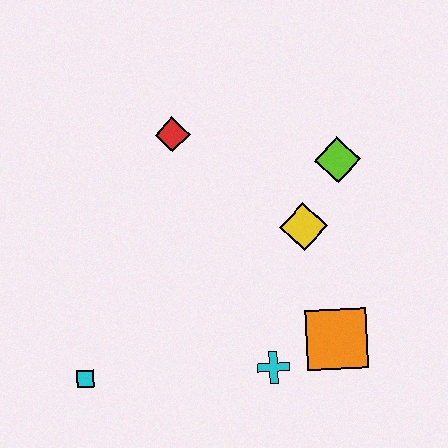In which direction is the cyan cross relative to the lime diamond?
The cyan cross is below the lime diamond.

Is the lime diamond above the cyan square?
Yes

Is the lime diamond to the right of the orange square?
Yes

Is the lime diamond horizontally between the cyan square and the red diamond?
No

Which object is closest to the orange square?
The cyan cross is closest to the orange square.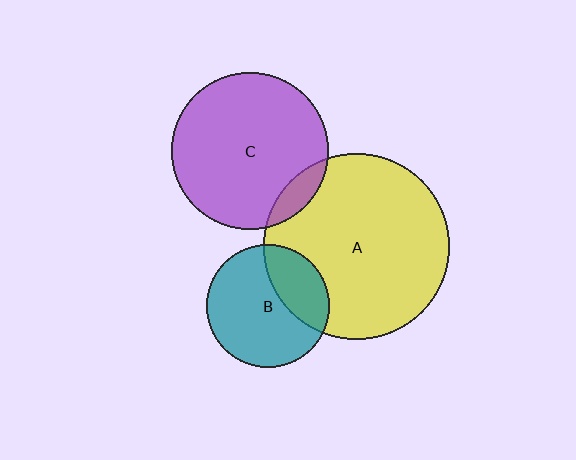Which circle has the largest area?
Circle A (yellow).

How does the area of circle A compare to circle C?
Approximately 1.4 times.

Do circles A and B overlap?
Yes.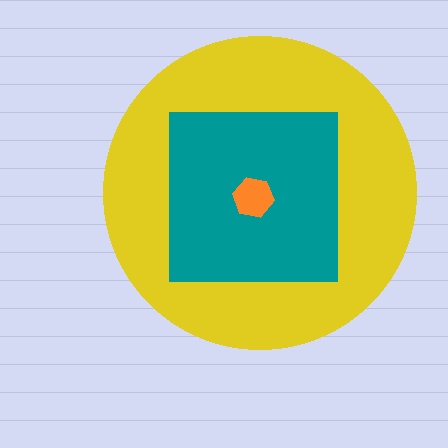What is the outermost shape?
The yellow circle.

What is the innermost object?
The orange hexagon.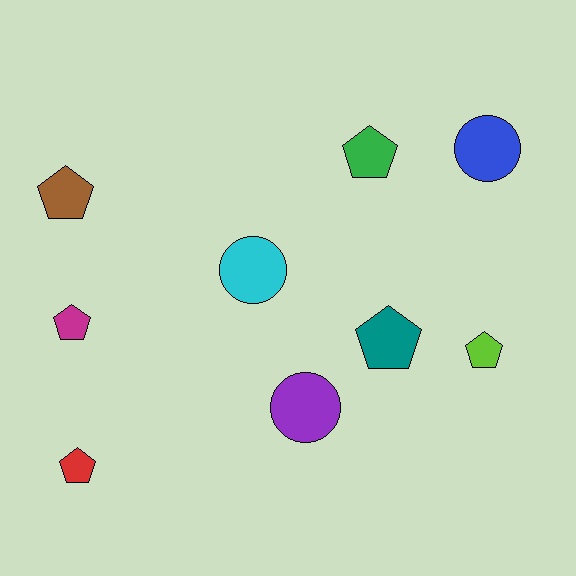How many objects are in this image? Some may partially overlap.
There are 9 objects.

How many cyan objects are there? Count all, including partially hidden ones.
There is 1 cyan object.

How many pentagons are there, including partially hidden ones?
There are 6 pentagons.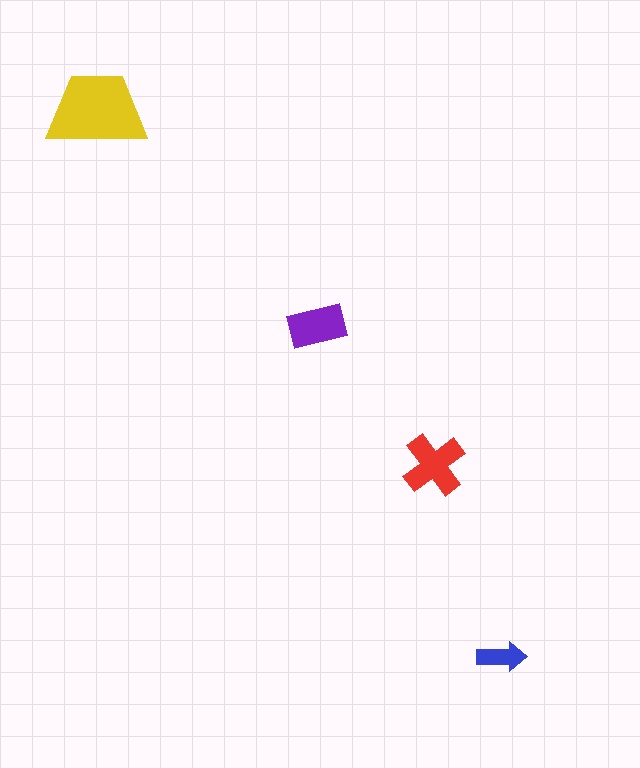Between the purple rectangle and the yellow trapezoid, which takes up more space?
The yellow trapezoid.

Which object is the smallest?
The blue arrow.